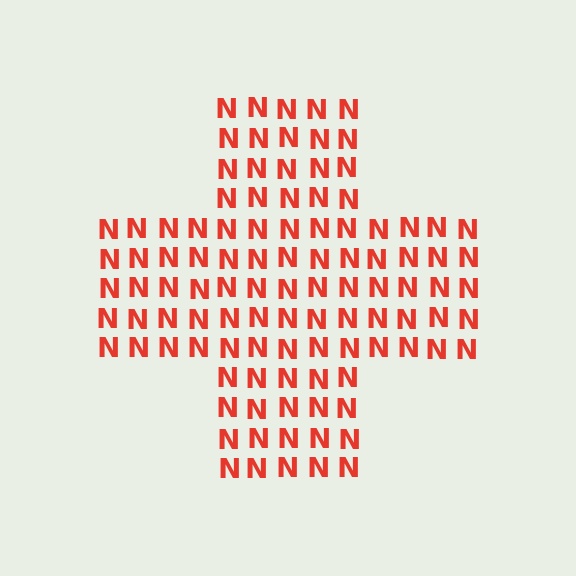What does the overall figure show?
The overall figure shows a cross.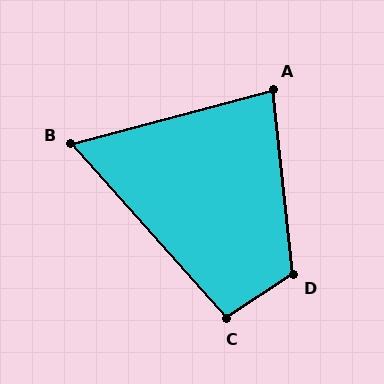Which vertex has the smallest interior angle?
B, at approximately 63 degrees.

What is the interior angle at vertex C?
Approximately 99 degrees (obtuse).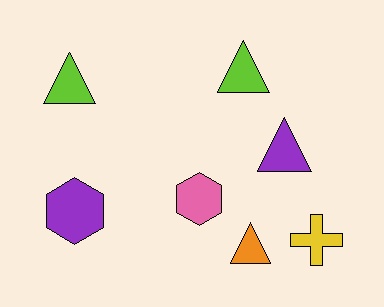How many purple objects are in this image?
There are 2 purple objects.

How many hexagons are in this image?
There are 2 hexagons.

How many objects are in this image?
There are 7 objects.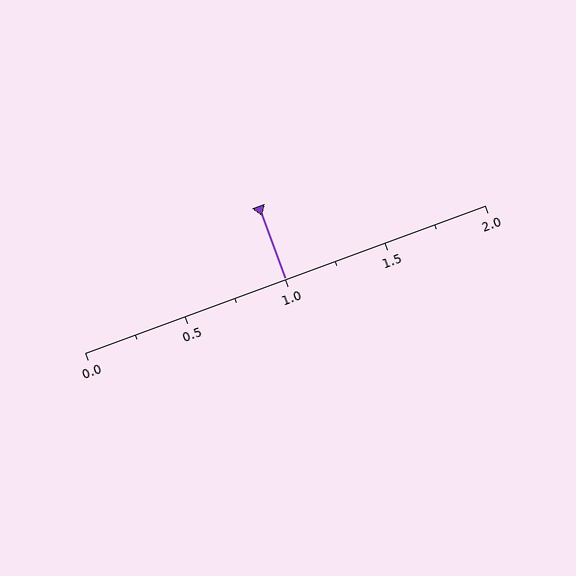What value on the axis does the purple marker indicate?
The marker indicates approximately 1.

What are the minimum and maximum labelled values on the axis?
The axis runs from 0.0 to 2.0.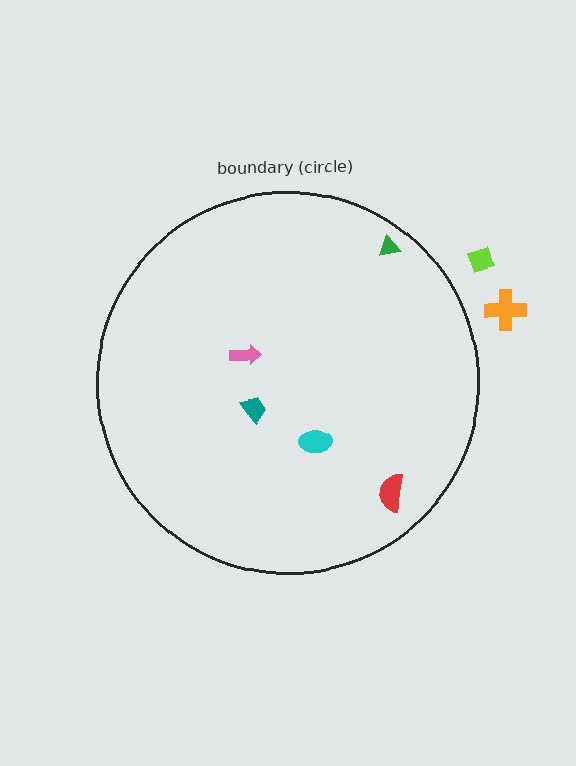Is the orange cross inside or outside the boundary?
Outside.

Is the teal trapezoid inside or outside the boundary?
Inside.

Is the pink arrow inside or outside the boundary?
Inside.